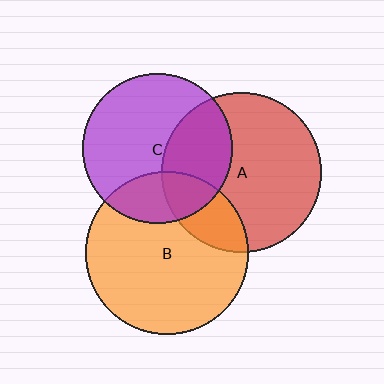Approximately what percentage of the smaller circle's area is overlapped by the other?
Approximately 20%.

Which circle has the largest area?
Circle B (orange).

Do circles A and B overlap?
Yes.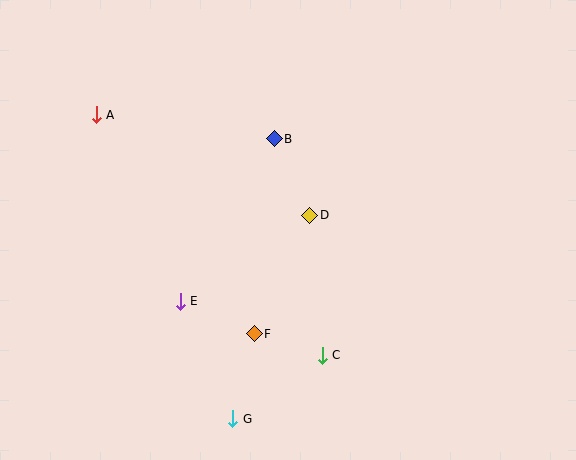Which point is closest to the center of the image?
Point D at (310, 215) is closest to the center.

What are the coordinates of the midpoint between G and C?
The midpoint between G and C is at (278, 387).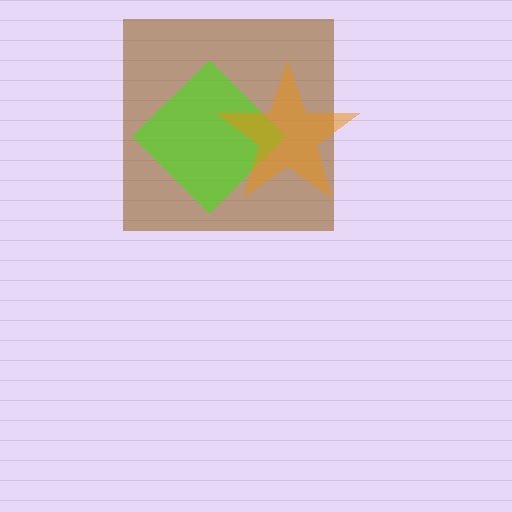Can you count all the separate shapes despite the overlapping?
Yes, there are 3 separate shapes.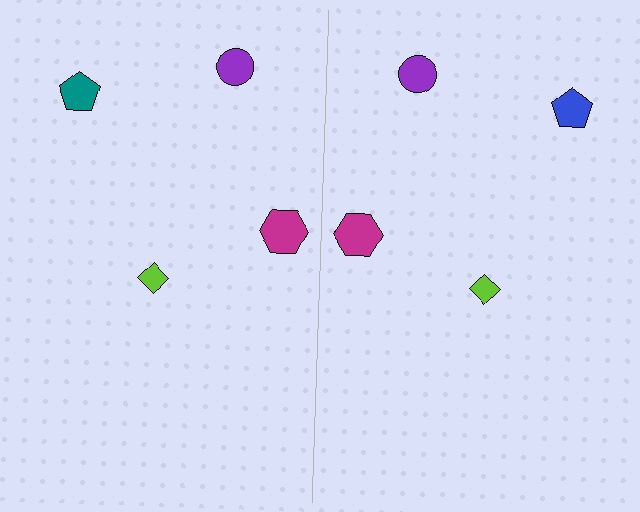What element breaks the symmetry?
The blue pentagon on the right side breaks the symmetry — its mirror counterpart is teal.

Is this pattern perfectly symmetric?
No, the pattern is not perfectly symmetric. The blue pentagon on the right side breaks the symmetry — its mirror counterpart is teal.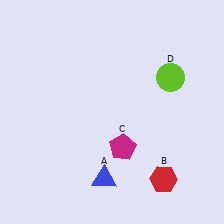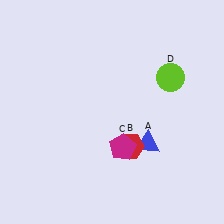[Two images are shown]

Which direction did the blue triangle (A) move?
The blue triangle (A) moved right.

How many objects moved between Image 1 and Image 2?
2 objects moved between the two images.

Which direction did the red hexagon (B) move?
The red hexagon (B) moved left.